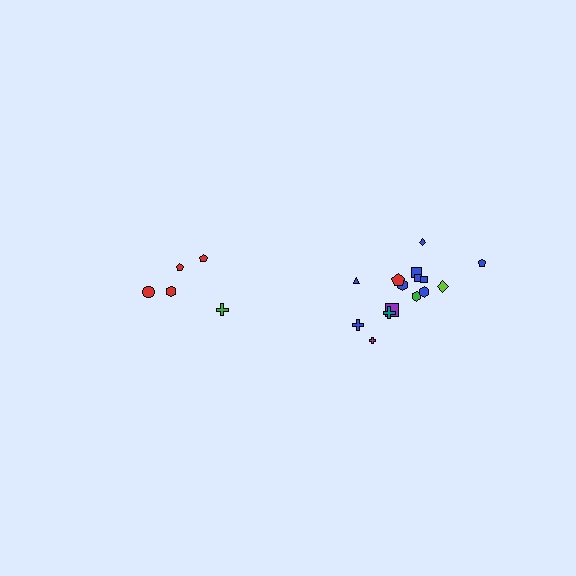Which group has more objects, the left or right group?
The right group.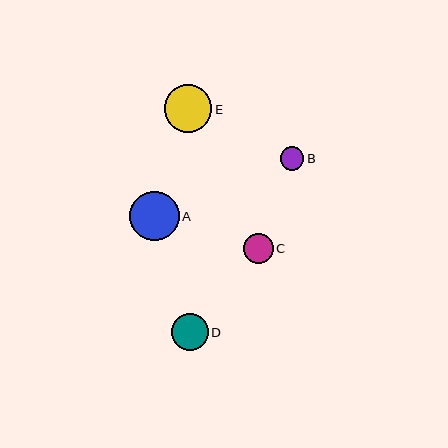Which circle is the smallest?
Circle B is the smallest with a size of approximately 24 pixels.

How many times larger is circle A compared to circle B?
Circle A is approximately 2.1 times the size of circle B.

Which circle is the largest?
Circle A is the largest with a size of approximately 49 pixels.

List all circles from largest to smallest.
From largest to smallest: A, E, D, C, B.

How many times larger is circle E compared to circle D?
Circle E is approximately 1.3 times the size of circle D.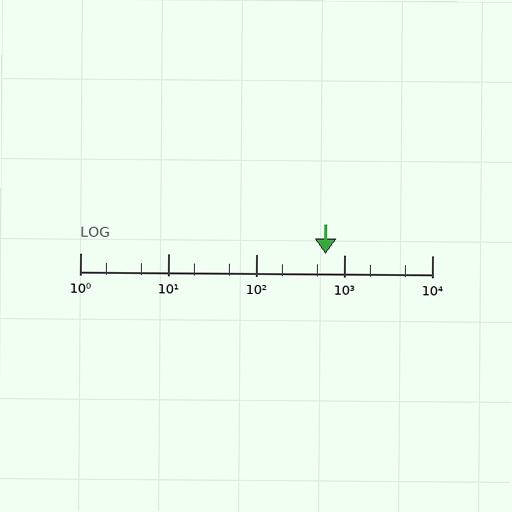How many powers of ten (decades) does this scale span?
The scale spans 4 decades, from 1 to 10000.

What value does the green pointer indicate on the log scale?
The pointer indicates approximately 620.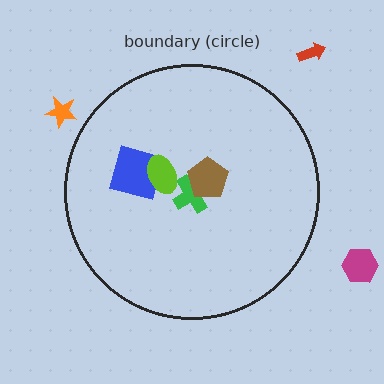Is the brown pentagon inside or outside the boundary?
Inside.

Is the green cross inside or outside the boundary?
Inside.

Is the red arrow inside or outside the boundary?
Outside.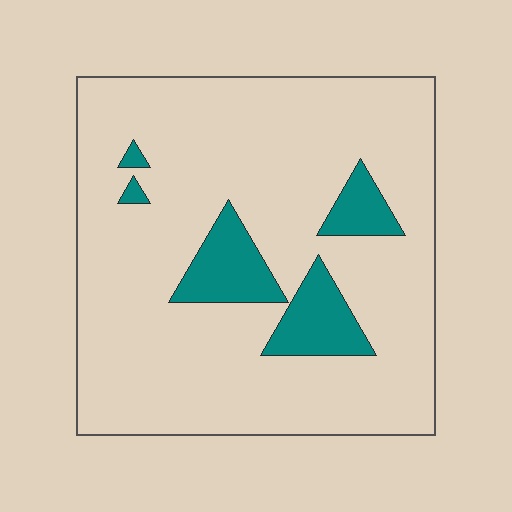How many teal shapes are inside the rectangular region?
5.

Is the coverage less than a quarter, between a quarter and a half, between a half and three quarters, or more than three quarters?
Less than a quarter.